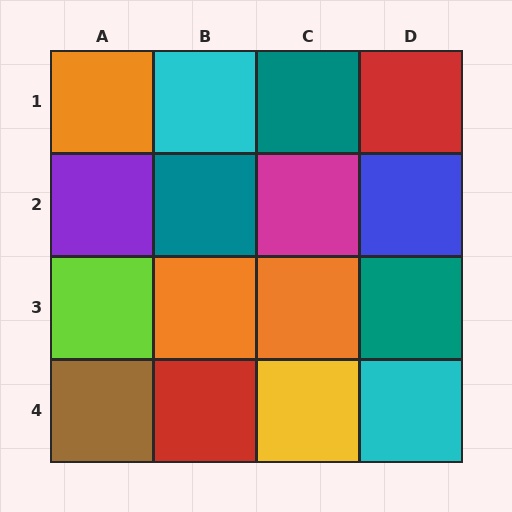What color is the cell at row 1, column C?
Teal.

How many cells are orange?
3 cells are orange.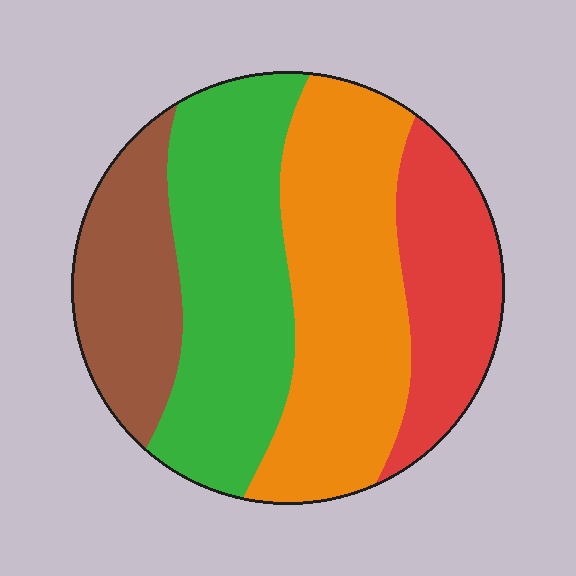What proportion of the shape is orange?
Orange takes up about one third (1/3) of the shape.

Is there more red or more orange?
Orange.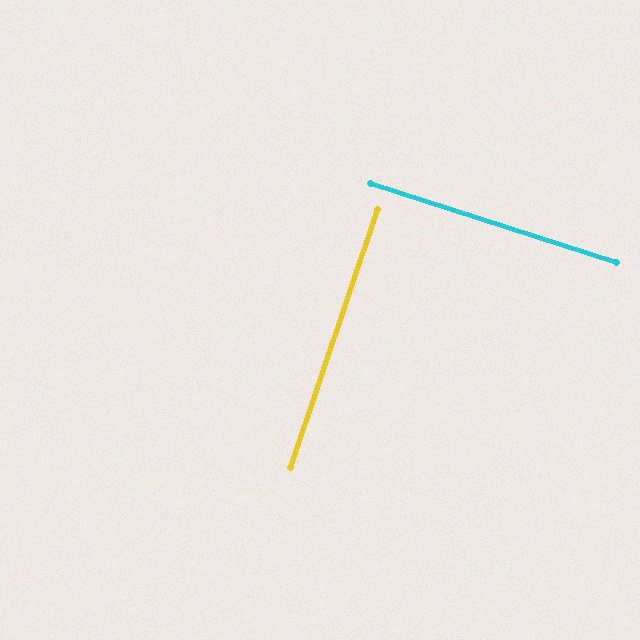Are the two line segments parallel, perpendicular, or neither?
Perpendicular — they meet at approximately 89°.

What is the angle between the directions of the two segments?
Approximately 89 degrees.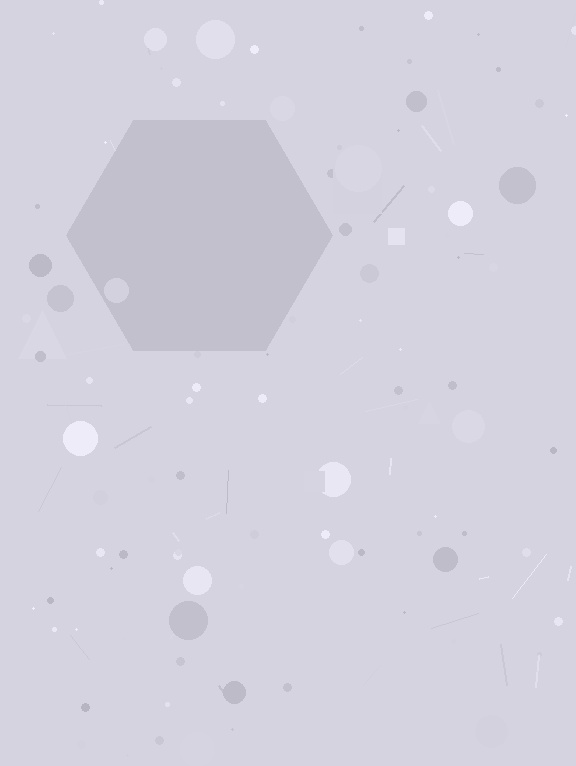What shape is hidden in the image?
A hexagon is hidden in the image.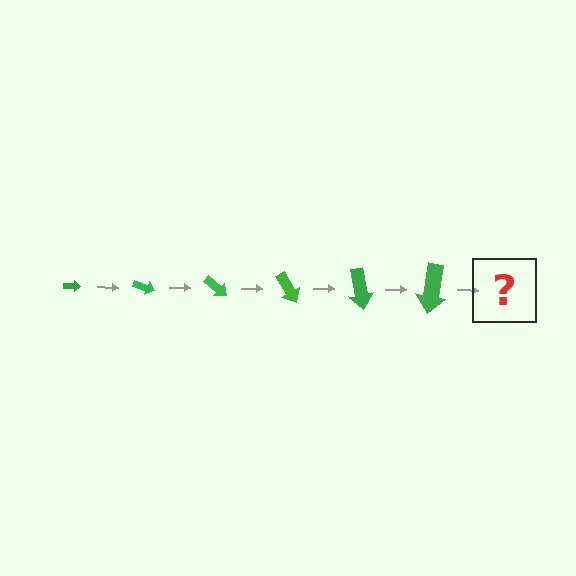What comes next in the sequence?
The next element should be an arrow, larger than the previous one and rotated 120 degrees from the start.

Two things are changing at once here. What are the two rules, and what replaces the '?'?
The two rules are that the arrow grows larger each step and it rotates 20 degrees each step. The '?' should be an arrow, larger than the previous one and rotated 120 degrees from the start.